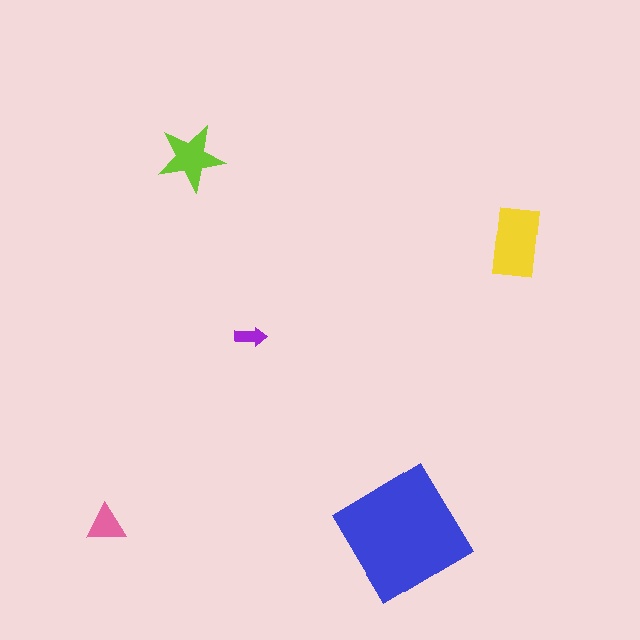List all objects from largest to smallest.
The blue diamond, the yellow rectangle, the lime star, the pink triangle, the purple arrow.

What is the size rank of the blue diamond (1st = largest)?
1st.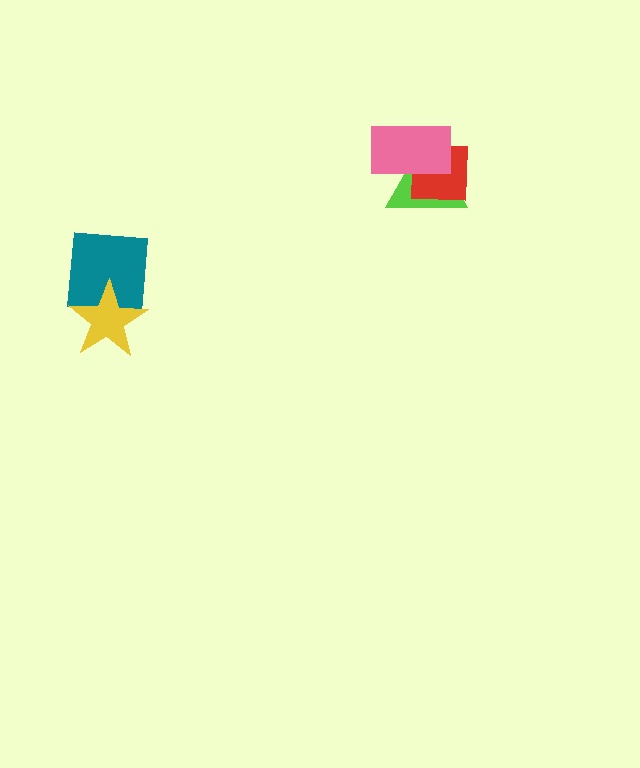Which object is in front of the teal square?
The yellow star is in front of the teal square.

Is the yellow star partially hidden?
No, no other shape covers it.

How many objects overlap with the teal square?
1 object overlaps with the teal square.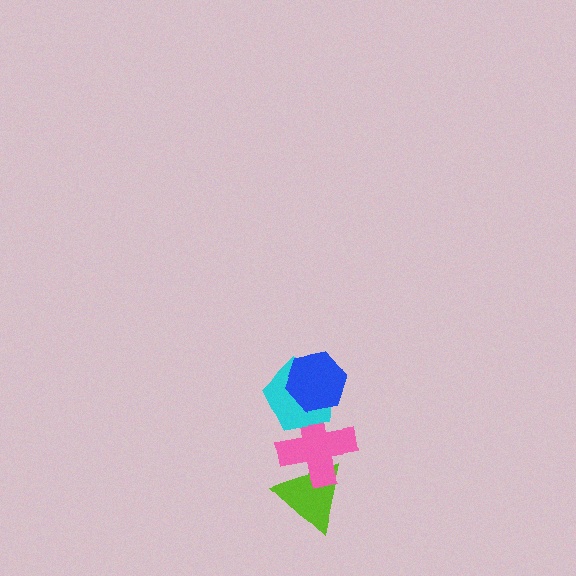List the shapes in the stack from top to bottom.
From top to bottom: the blue hexagon, the cyan pentagon, the pink cross, the lime triangle.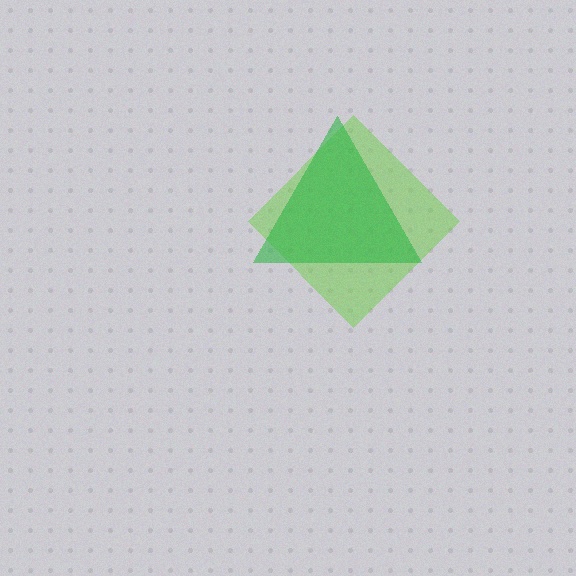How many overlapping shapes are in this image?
There are 2 overlapping shapes in the image.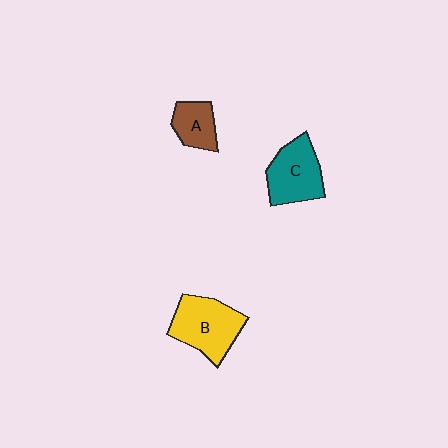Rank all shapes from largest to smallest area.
From largest to smallest: B (yellow), C (teal), A (brown).